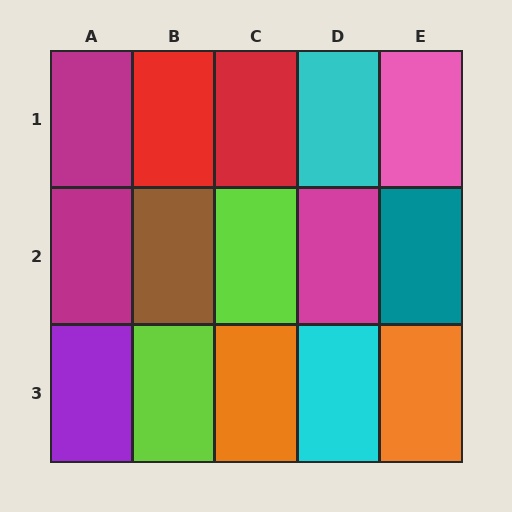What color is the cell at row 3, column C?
Orange.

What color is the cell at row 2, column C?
Lime.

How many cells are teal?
1 cell is teal.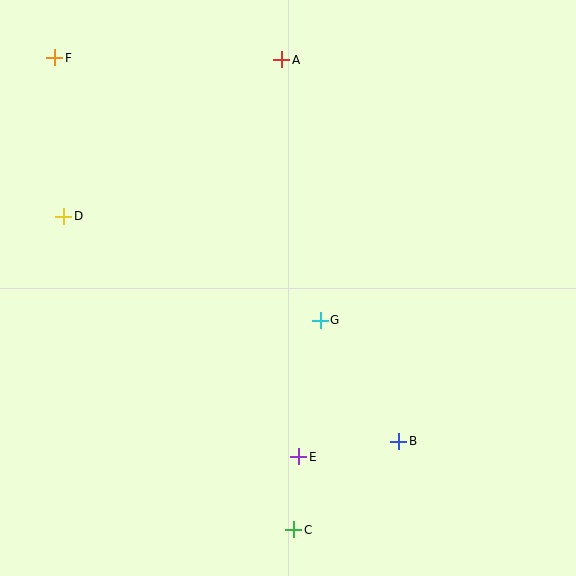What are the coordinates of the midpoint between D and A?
The midpoint between D and A is at (173, 138).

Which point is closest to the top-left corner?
Point F is closest to the top-left corner.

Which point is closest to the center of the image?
Point G at (320, 320) is closest to the center.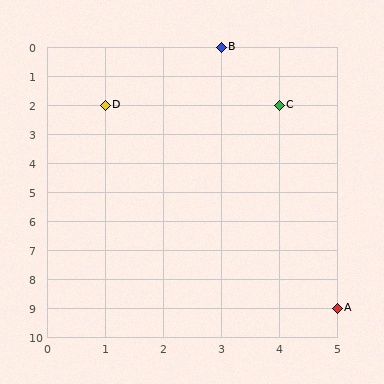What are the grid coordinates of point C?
Point C is at grid coordinates (4, 2).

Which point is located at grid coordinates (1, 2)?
Point D is at (1, 2).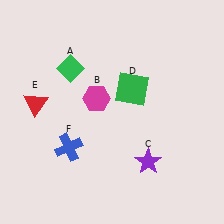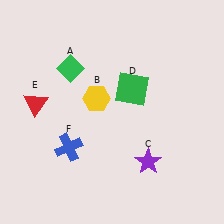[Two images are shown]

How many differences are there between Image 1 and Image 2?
There is 1 difference between the two images.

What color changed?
The hexagon (B) changed from magenta in Image 1 to yellow in Image 2.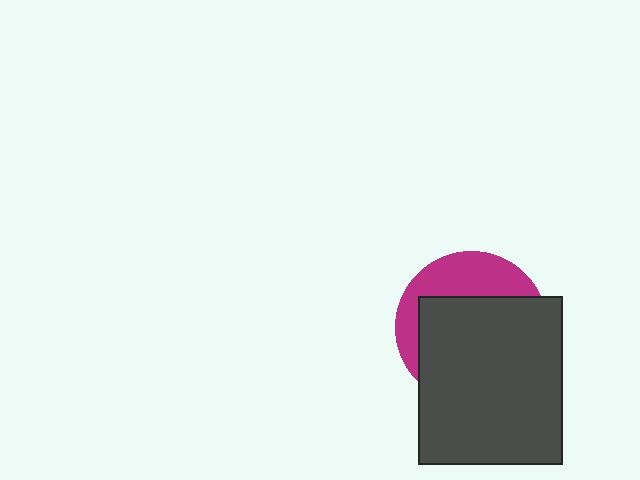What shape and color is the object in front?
The object in front is a dark gray rectangle.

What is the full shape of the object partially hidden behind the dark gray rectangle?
The partially hidden object is a magenta circle.